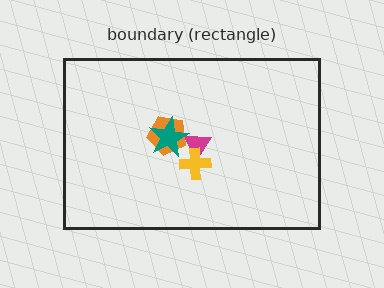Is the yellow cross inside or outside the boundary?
Inside.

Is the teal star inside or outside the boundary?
Inside.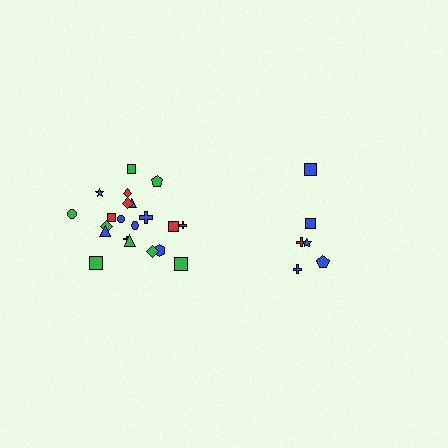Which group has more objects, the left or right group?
The left group.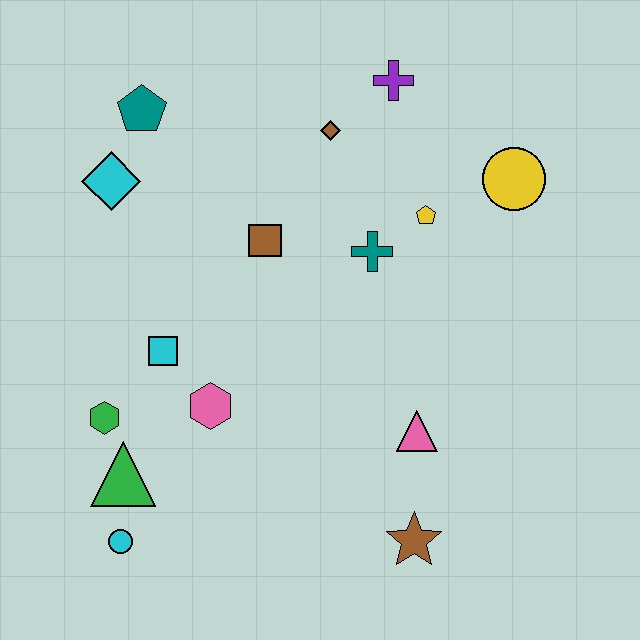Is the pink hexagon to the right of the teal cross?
No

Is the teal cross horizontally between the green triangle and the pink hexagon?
No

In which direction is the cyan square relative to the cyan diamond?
The cyan square is below the cyan diamond.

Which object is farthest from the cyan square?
The yellow circle is farthest from the cyan square.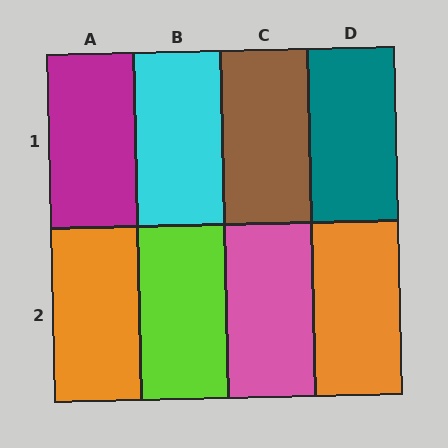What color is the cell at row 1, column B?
Cyan.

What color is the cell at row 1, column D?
Teal.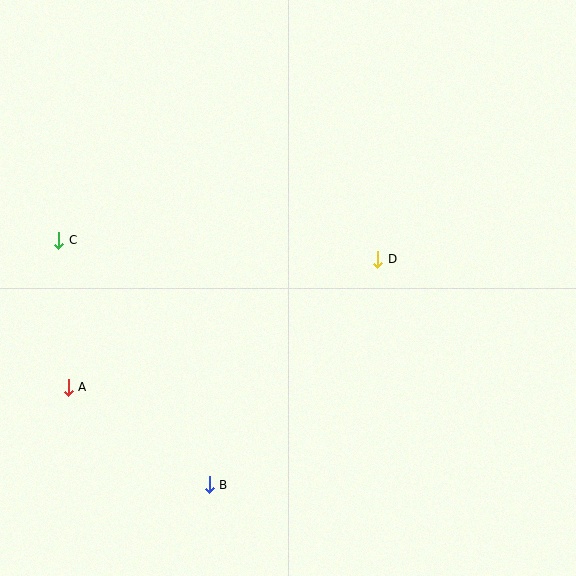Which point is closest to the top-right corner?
Point D is closest to the top-right corner.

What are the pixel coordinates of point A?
Point A is at (68, 387).